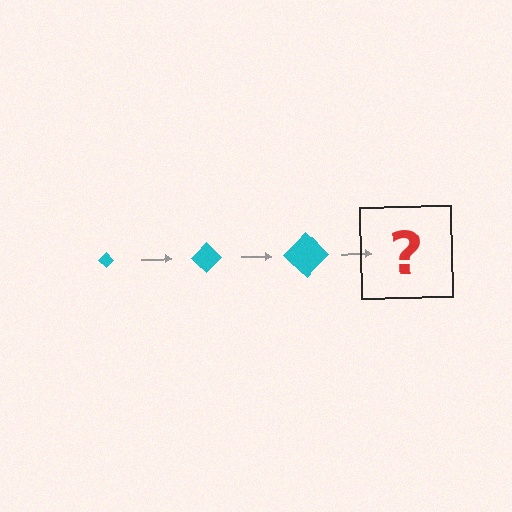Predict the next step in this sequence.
The next step is a cyan diamond, larger than the previous one.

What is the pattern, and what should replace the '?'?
The pattern is that the diamond gets progressively larger each step. The '?' should be a cyan diamond, larger than the previous one.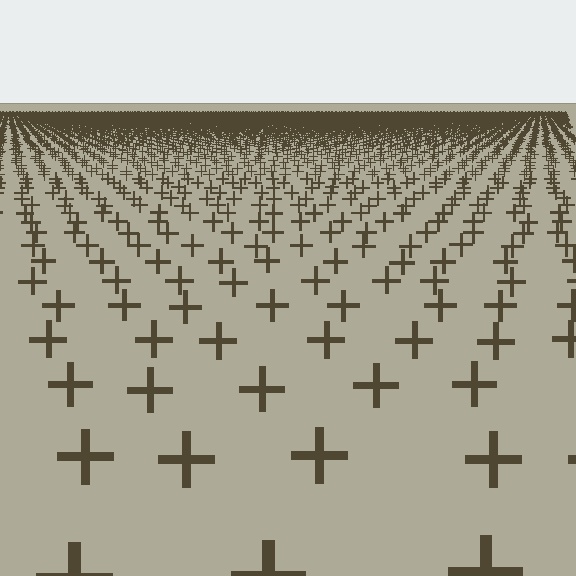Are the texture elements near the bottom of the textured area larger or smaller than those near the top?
Larger. Near the bottom, elements are closer to the viewer and appear at a bigger on-screen size.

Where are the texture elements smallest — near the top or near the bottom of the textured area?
Near the top.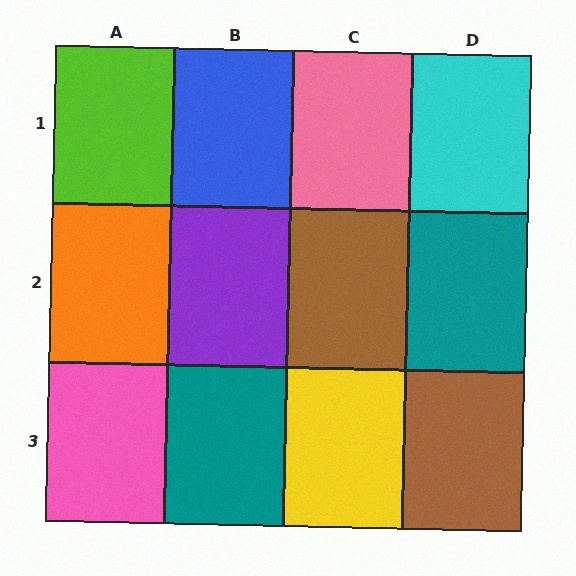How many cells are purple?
1 cell is purple.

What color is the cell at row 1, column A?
Lime.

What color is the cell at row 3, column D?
Brown.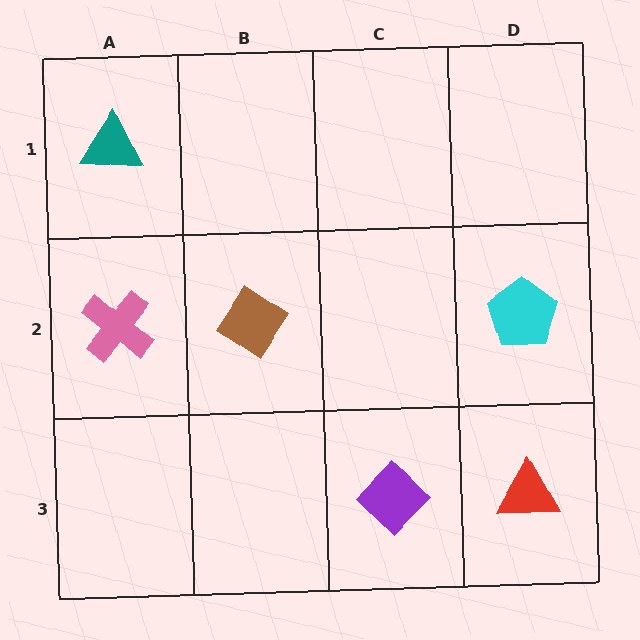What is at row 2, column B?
A brown diamond.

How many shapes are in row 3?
2 shapes.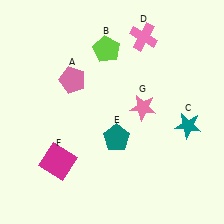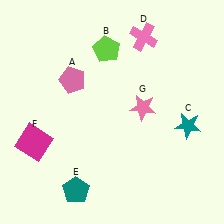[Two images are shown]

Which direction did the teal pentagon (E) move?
The teal pentagon (E) moved down.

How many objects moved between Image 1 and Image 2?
2 objects moved between the two images.